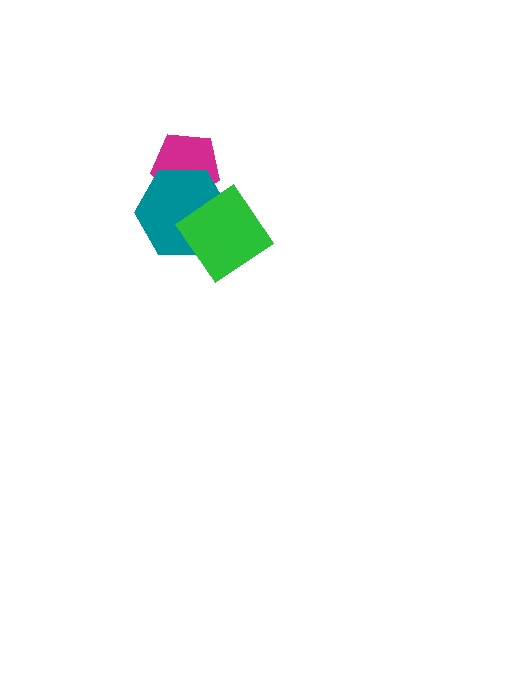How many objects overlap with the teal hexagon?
2 objects overlap with the teal hexagon.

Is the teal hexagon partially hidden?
Yes, it is partially covered by another shape.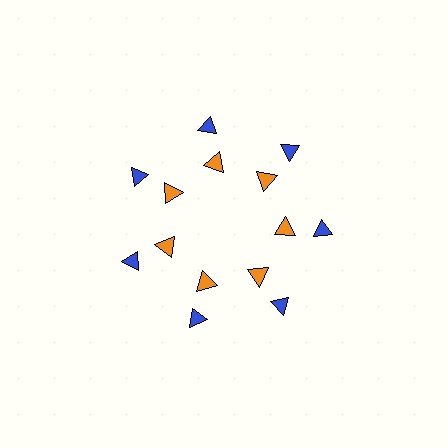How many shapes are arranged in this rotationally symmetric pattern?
There are 14 shapes, arranged in 7 groups of 2.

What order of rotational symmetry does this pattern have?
This pattern has 7-fold rotational symmetry.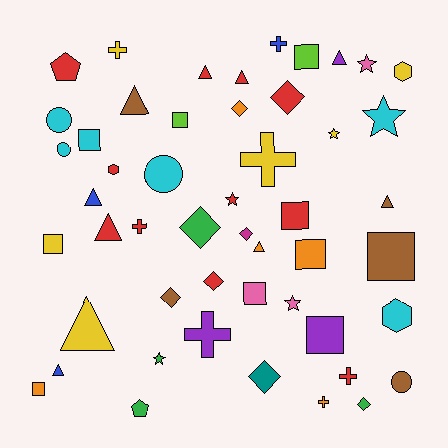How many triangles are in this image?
There are 10 triangles.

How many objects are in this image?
There are 50 objects.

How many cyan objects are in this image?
There are 6 cyan objects.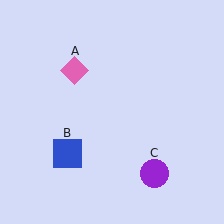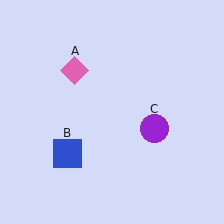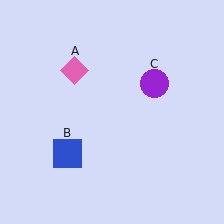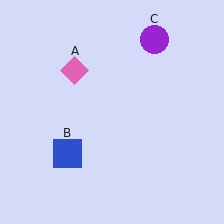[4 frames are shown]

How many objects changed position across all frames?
1 object changed position: purple circle (object C).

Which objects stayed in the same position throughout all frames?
Pink diamond (object A) and blue square (object B) remained stationary.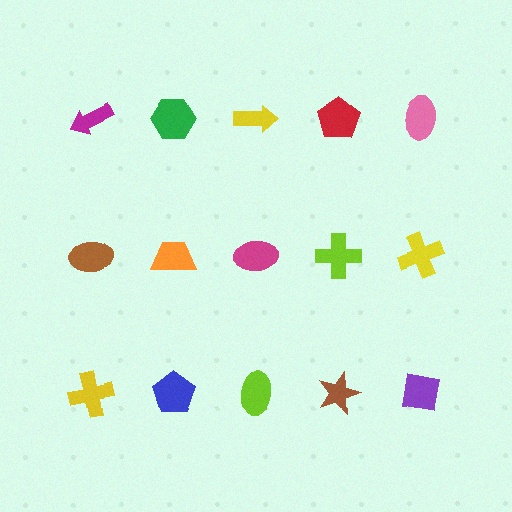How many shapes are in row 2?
5 shapes.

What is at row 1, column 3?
A yellow arrow.